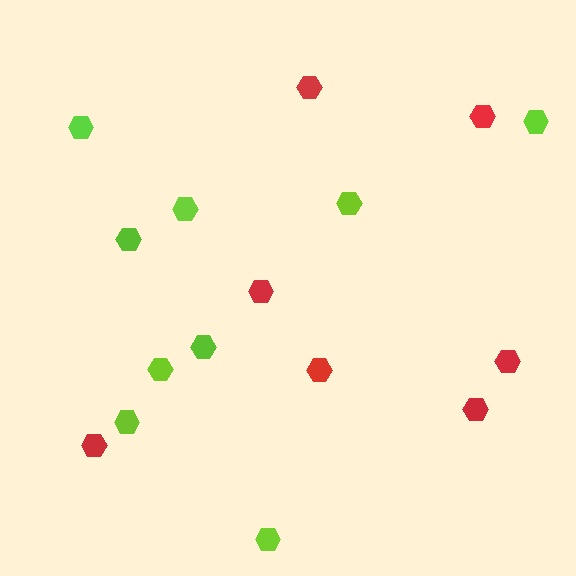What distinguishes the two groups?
There are 2 groups: one group of lime hexagons (9) and one group of red hexagons (7).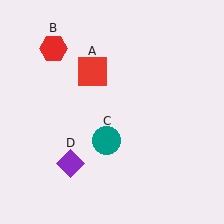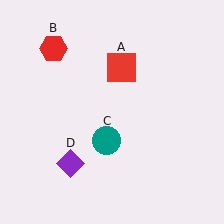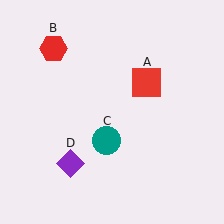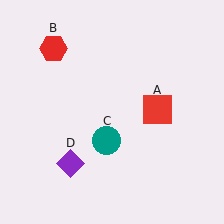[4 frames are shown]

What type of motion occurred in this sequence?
The red square (object A) rotated clockwise around the center of the scene.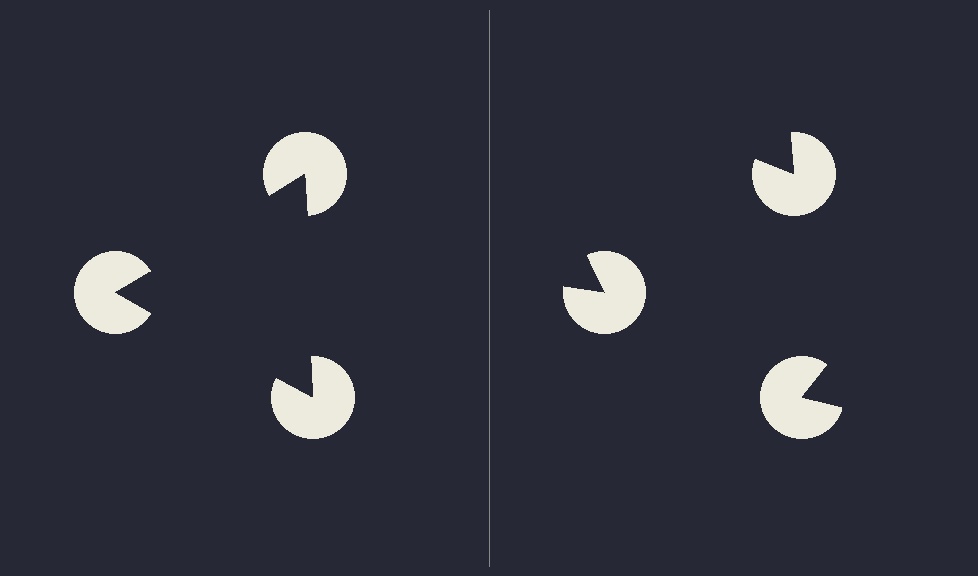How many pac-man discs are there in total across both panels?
6 — 3 on each side.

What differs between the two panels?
The pac-man discs are positioned identically on both sides; only the wedge orientations differ. On the left they align to a triangle; on the right they are misaligned.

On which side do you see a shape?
An illusory triangle appears on the left side. On the right side the wedge cuts are rotated, so no coherent shape forms.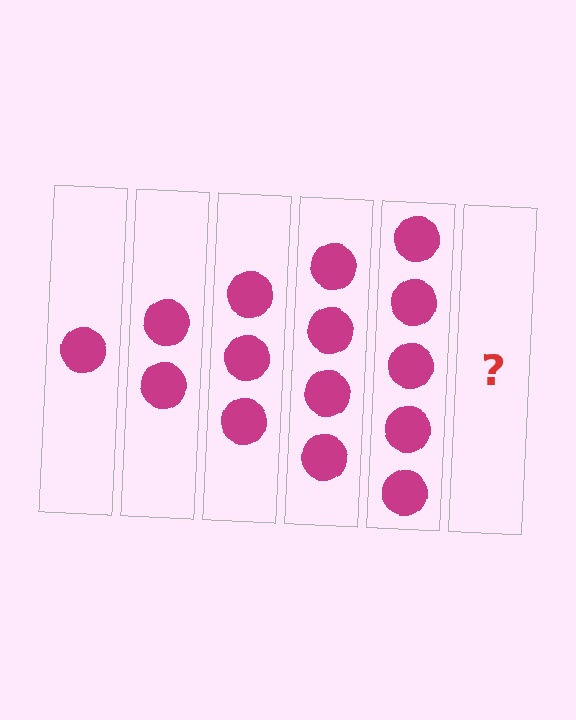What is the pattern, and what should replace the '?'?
The pattern is that each step adds one more circle. The '?' should be 6 circles.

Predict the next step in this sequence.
The next step is 6 circles.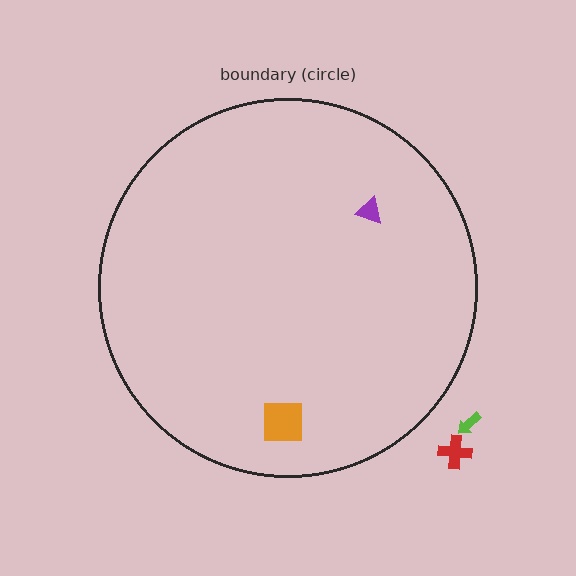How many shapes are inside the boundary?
2 inside, 2 outside.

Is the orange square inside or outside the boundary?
Inside.